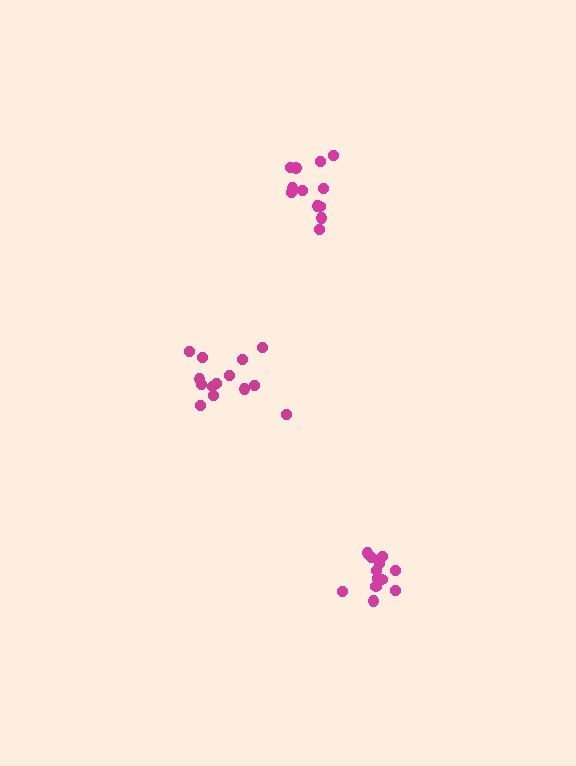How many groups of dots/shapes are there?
There are 3 groups.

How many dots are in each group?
Group 1: 12 dots, Group 2: 14 dots, Group 3: 12 dots (38 total).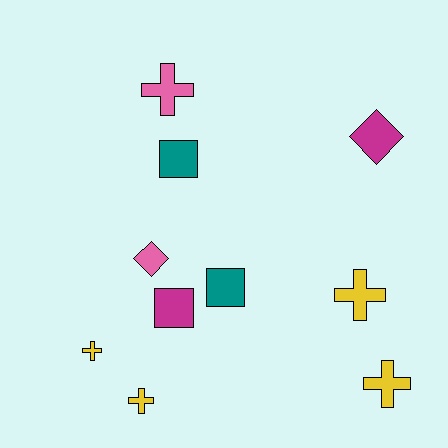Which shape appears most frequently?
Cross, with 5 objects.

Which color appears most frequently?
Yellow, with 4 objects.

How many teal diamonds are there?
There are no teal diamonds.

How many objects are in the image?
There are 10 objects.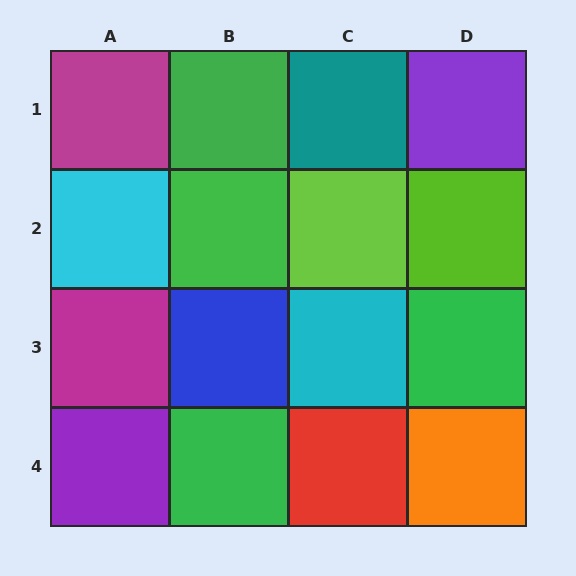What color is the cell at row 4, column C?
Red.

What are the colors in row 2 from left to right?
Cyan, green, lime, lime.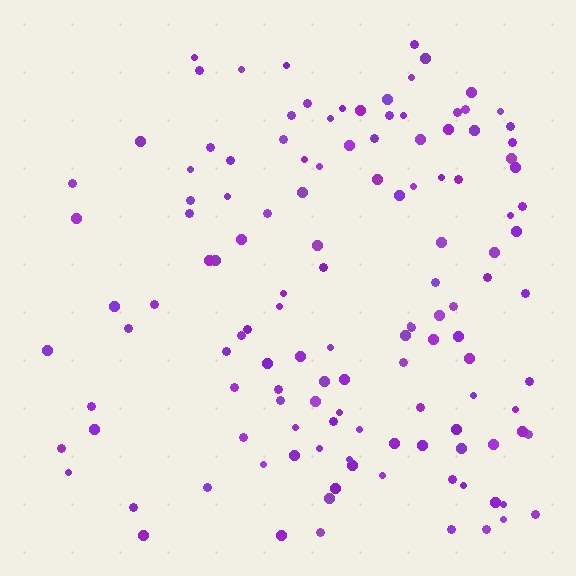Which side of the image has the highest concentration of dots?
The right.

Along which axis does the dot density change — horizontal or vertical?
Horizontal.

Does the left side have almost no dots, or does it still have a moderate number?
Still a moderate number, just noticeably fewer than the right.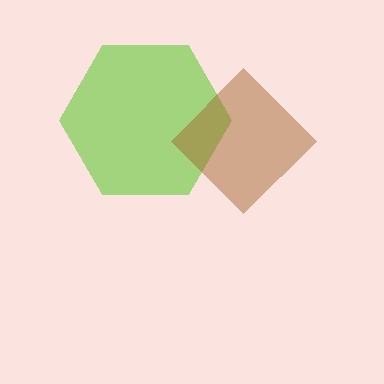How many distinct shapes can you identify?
There are 2 distinct shapes: a lime hexagon, a brown diamond.